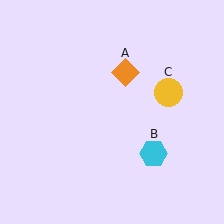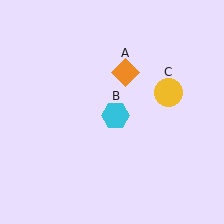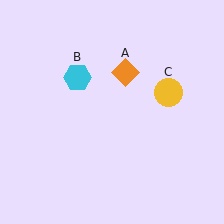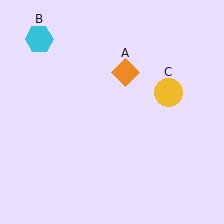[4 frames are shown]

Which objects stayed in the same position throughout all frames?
Orange diamond (object A) and yellow circle (object C) remained stationary.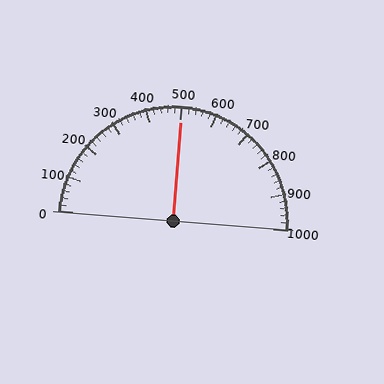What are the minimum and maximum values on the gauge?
The gauge ranges from 0 to 1000.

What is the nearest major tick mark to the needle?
The nearest major tick mark is 500.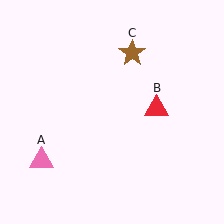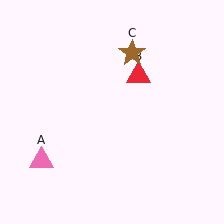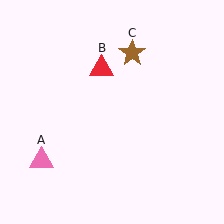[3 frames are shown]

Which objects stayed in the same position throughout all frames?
Pink triangle (object A) and brown star (object C) remained stationary.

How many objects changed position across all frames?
1 object changed position: red triangle (object B).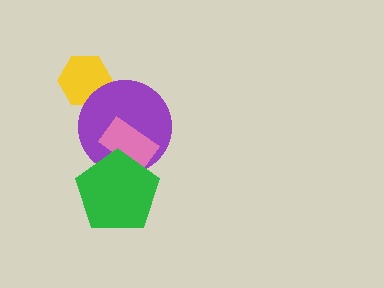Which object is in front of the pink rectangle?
The green pentagon is in front of the pink rectangle.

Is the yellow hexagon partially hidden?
Yes, it is partially covered by another shape.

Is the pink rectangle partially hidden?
Yes, it is partially covered by another shape.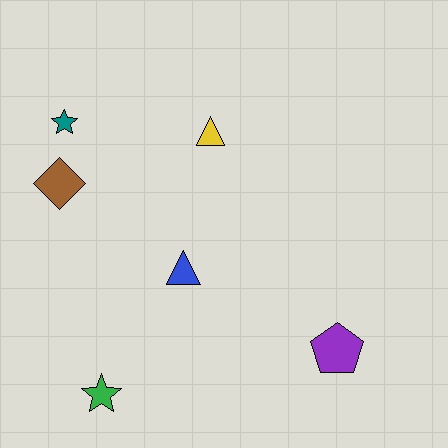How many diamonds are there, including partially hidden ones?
There is 1 diamond.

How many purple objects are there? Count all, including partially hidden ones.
There is 1 purple object.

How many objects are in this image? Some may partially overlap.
There are 6 objects.